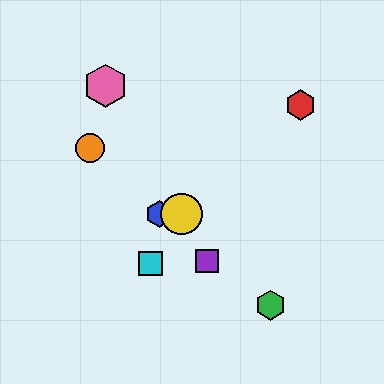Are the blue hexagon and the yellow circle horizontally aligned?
Yes, both are at y≈214.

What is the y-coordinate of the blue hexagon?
The blue hexagon is at y≈214.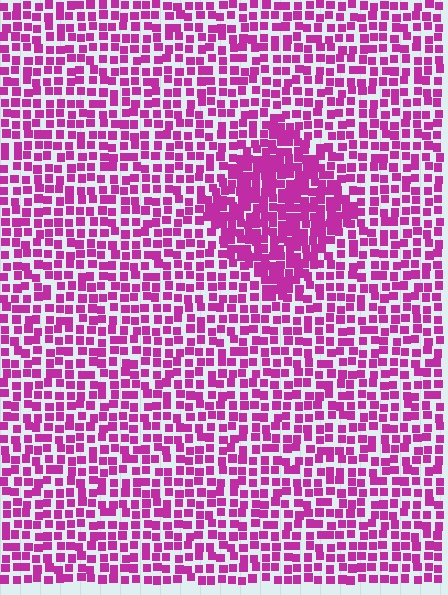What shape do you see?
I see a diamond.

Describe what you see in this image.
The image contains small magenta elements arranged at two different densities. A diamond-shaped region is visible where the elements are more densely packed than the surrounding area.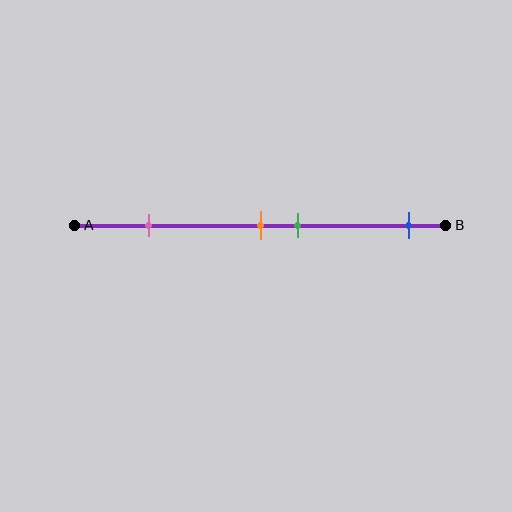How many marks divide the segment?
There are 4 marks dividing the segment.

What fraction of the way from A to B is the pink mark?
The pink mark is approximately 20% (0.2) of the way from A to B.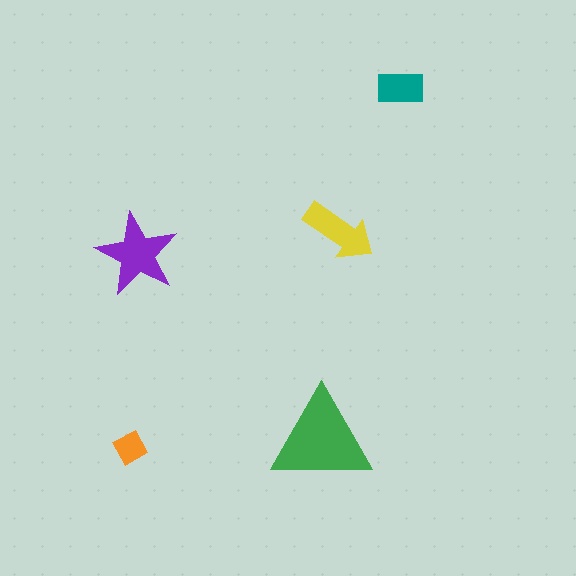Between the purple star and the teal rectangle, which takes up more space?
The purple star.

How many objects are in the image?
There are 5 objects in the image.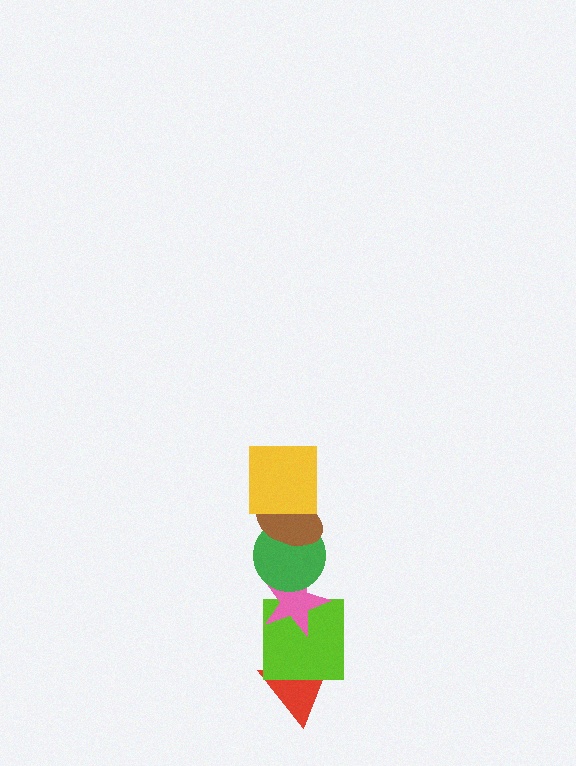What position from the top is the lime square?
The lime square is 5th from the top.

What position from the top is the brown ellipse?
The brown ellipse is 2nd from the top.